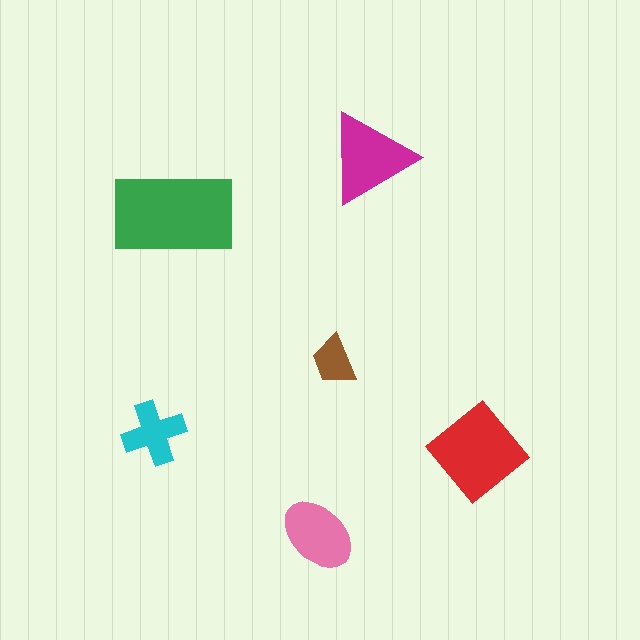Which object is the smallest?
The brown trapezoid.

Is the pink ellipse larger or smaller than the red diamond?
Smaller.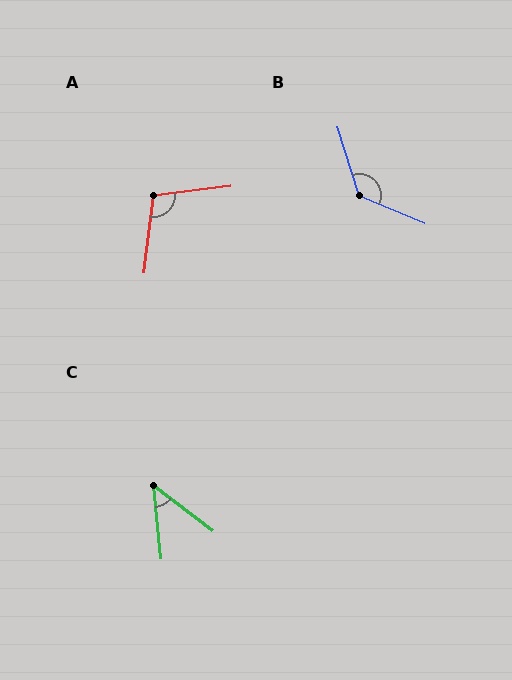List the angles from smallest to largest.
C (47°), A (104°), B (130°).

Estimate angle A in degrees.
Approximately 104 degrees.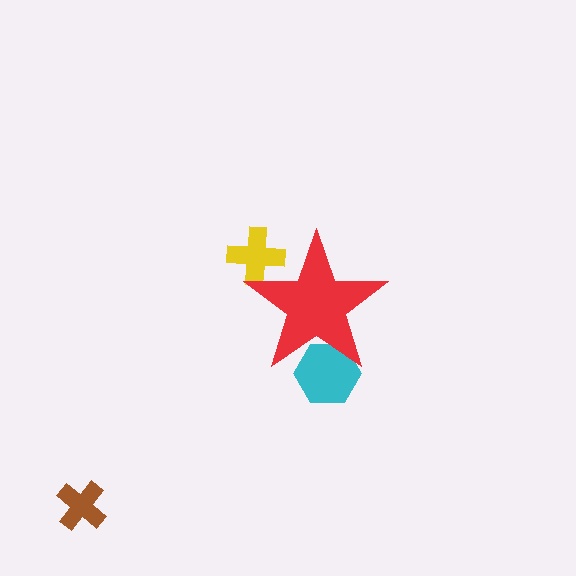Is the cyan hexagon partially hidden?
Yes, the cyan hexagon is partially hidden behind the red star.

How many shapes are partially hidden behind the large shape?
2 shapes are partially hidden.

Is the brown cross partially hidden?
No, the brown cross is fully visible.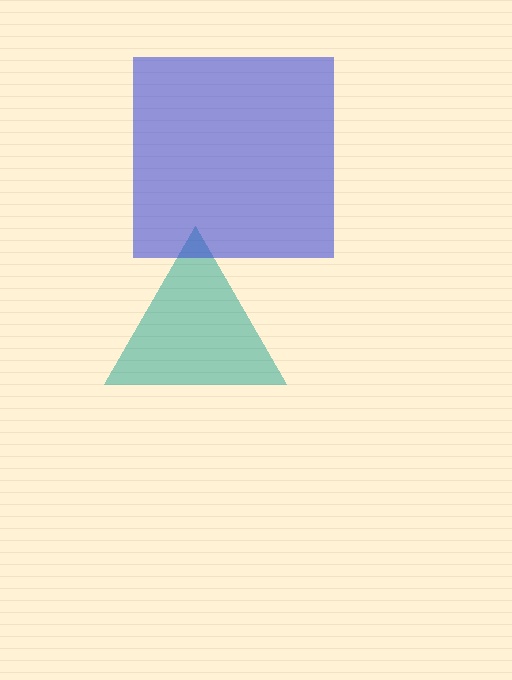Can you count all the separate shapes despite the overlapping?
Yes, there are 2 separate shapes.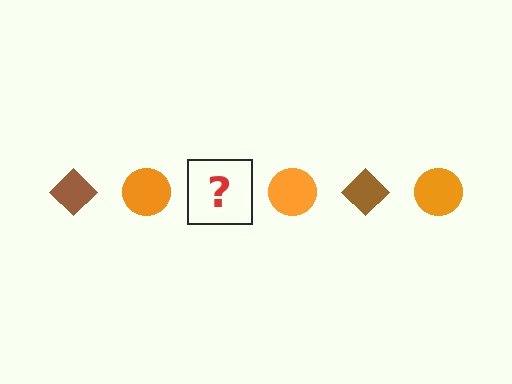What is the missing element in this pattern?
The missing element is a brown diamond.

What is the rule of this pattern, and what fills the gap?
The rule is that the pattern alternates between brown diamond and orange circle. The gap should be filled with a brown diamond.